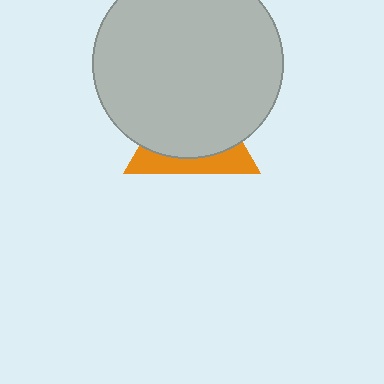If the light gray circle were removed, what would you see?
You would see the complete orange triangle.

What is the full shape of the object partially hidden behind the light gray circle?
The partially hidden object is an orange triangle.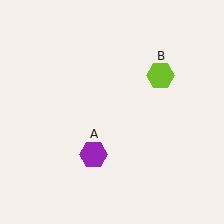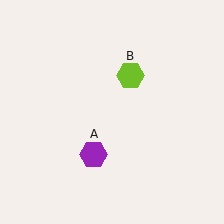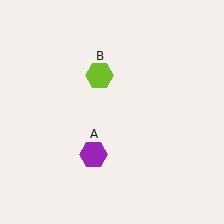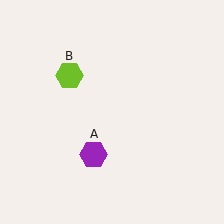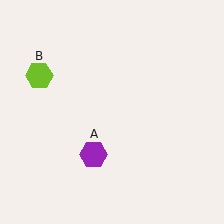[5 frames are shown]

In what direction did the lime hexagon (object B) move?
The lime hexagon (object B) moved left.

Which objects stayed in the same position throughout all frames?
Purple hexagon (object A) remained stationary.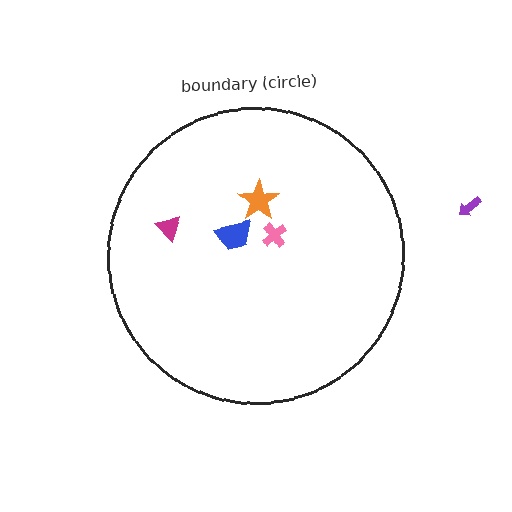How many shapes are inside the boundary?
4 inside, 1 outside.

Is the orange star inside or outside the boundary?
Inside.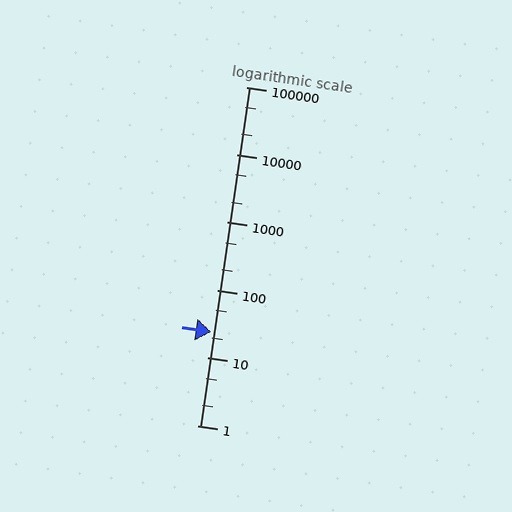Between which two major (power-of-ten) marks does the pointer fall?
The pointer is between 10 and 100.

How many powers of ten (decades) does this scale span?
The scale spans 5 decades, from 1 to 100000.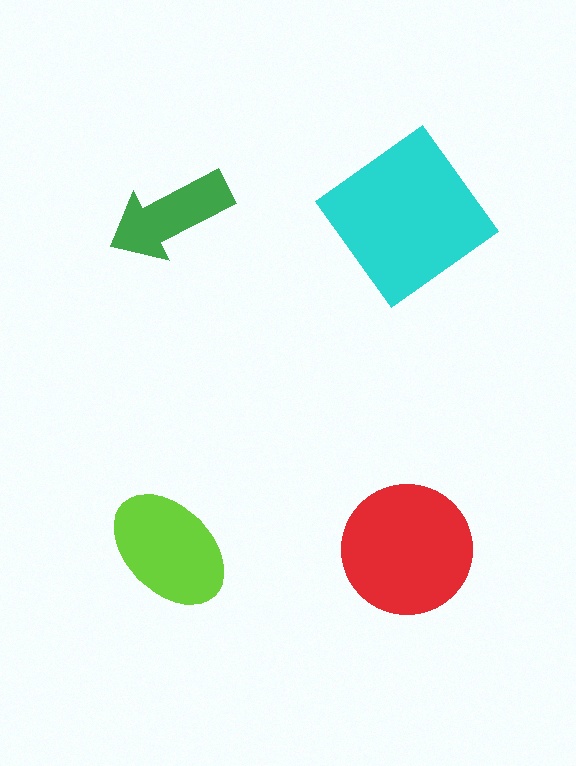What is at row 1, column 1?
A green arrow.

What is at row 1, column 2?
A cyan diamond.